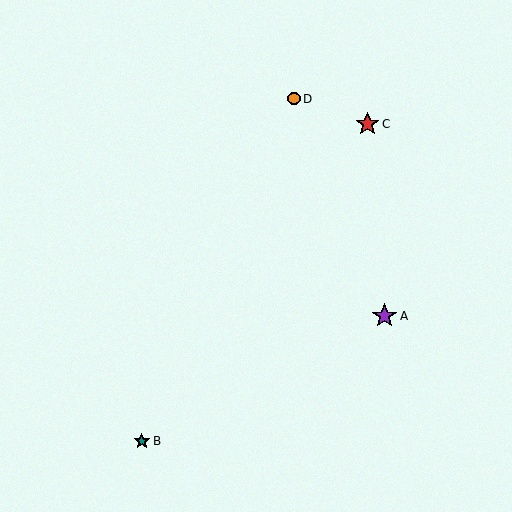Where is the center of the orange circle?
The center of the orange circle is at (294, 99).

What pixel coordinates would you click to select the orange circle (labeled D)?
Click at (294, 99) to select the orange circle D.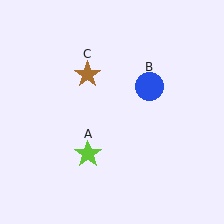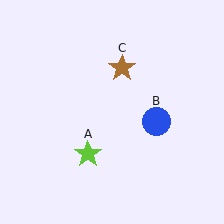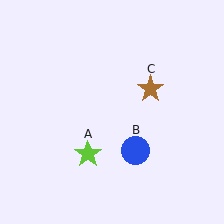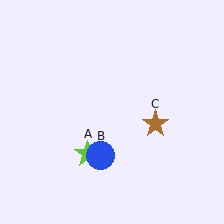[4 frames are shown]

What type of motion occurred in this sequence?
The blue circle (object B), brown star (object C) rotated clockwise around the center of the scene.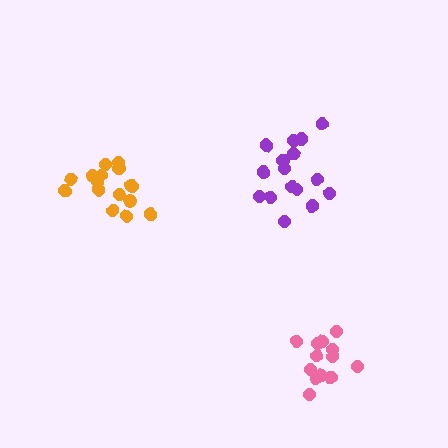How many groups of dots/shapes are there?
There are 3 groups.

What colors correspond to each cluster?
The clusters are colored: orange, purple, pink.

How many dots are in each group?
Group 1: 17 dots, Group 2: 16 dots, Group 3: 13 dots (46 total).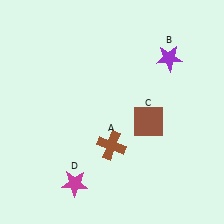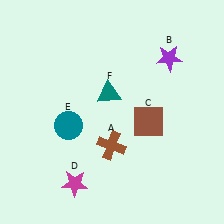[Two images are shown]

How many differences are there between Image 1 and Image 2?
There are 2 differences between the two images.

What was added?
A teal circle (E), a teal triangle (F) were added in Image 2.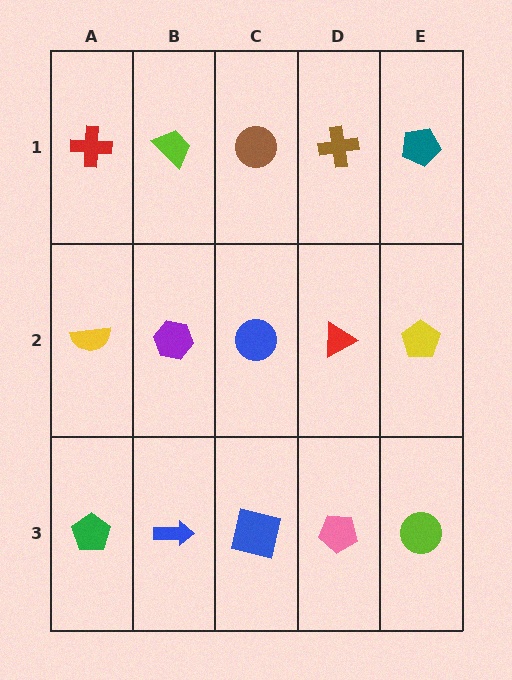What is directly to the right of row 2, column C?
A red triangle.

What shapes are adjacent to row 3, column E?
A yellow pentagon (row 2, column E), a pink pentagon (row 3, column D).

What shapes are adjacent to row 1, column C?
A blue circle (row 2, column C), a lime trapezoid (row 1, column B), a brown cross (row 1, column D).